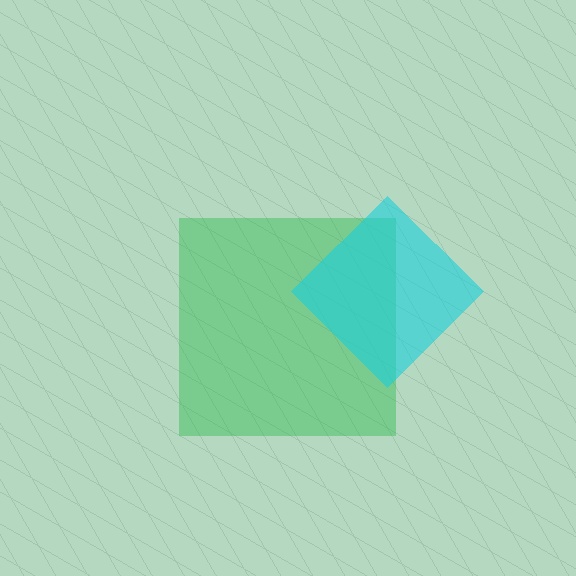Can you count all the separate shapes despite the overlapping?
Yes, there are 2 separate shapes.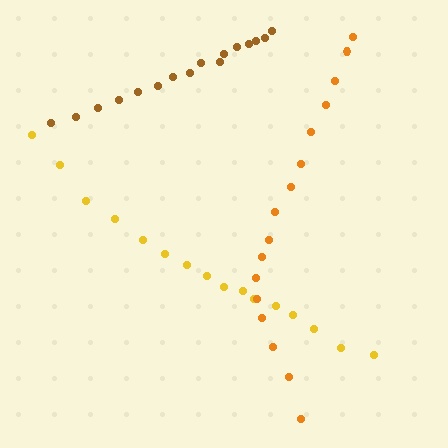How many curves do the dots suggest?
There are 3 distinct paths.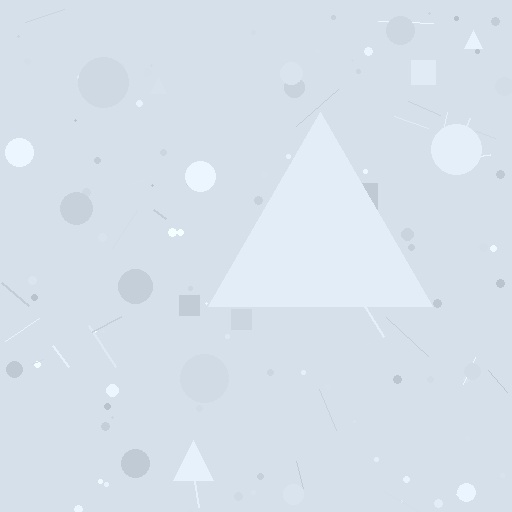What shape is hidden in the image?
A triangle is hidden in the image.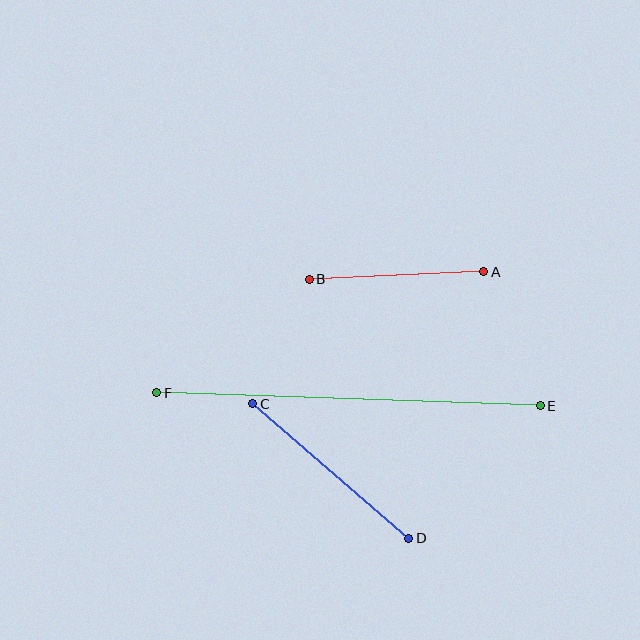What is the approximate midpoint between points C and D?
The midpoint is at approximately (331, 471) pixels.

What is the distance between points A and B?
The distance is approximately 174 pixels.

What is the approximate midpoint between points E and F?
The midpoint is at approximately (348, 399) pixels.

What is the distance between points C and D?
The distance is approximately 206 pixels.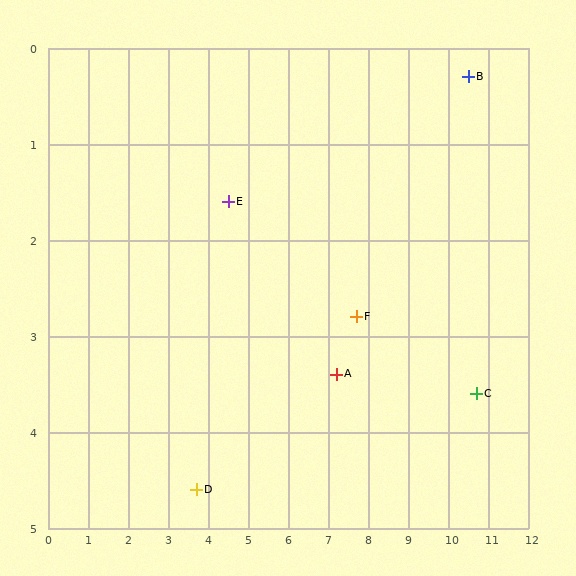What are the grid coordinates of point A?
Point A is at approximately (7.2, 3.4).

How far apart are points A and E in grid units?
Points A and E are about 3.2 grid units apart.